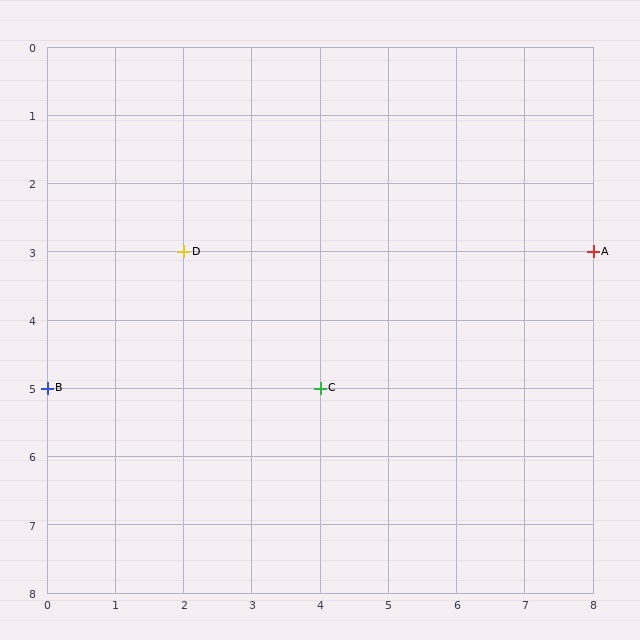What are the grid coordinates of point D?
Point D is at grid coordinates (2, 3).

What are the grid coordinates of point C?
Point C is at grid coordinates (4, 5).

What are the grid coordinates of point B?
Point B is at grid coordinates (0, 5).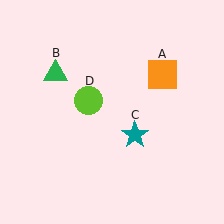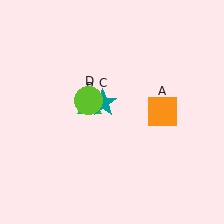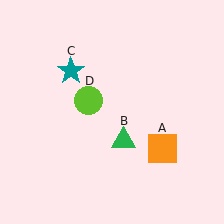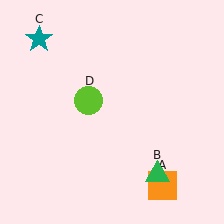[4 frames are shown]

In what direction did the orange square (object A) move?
The orange square (object A) moved down.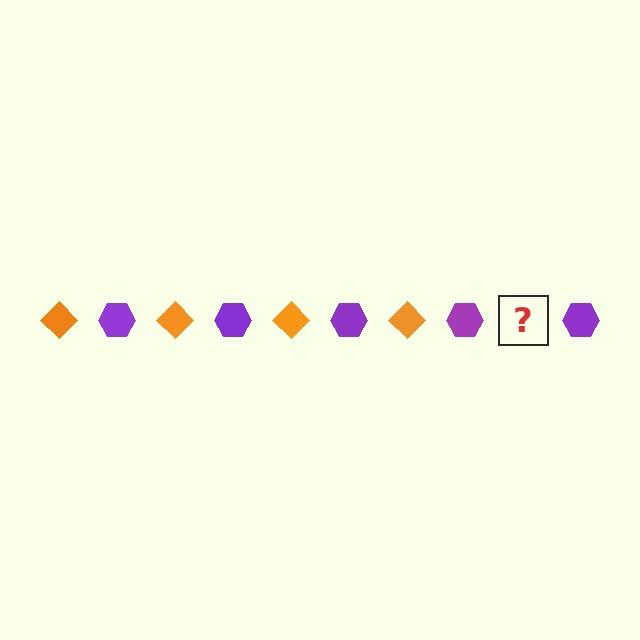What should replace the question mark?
The question mark should be replaced with an orange diamond.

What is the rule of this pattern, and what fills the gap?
The rule is that the pattern alternates between orange diamond and purple hexagon. The gap should be filled with an orange diamond.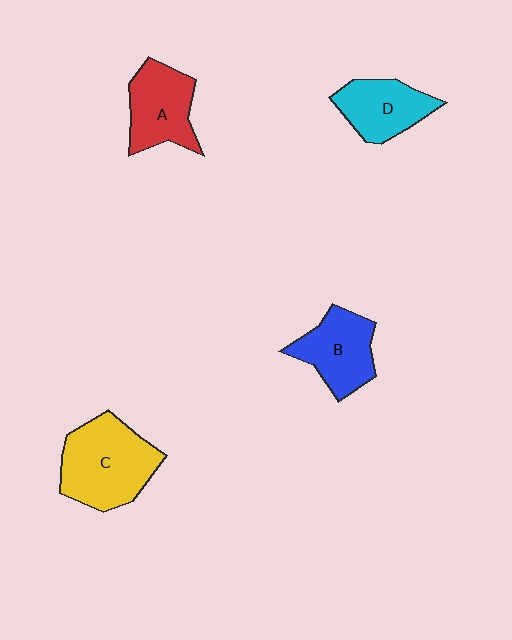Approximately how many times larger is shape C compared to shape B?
Approximately 1.4 times.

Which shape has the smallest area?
Shape D (cyan).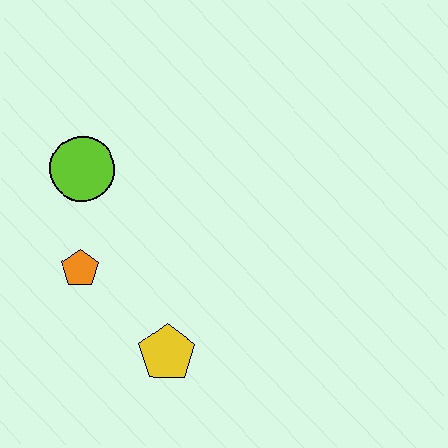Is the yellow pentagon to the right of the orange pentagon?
Yes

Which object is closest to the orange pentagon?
The lime circle is closest to the orange pentagon.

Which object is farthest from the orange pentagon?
The yellow pentagon is farthest from the orange pentagon.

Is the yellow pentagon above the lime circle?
No